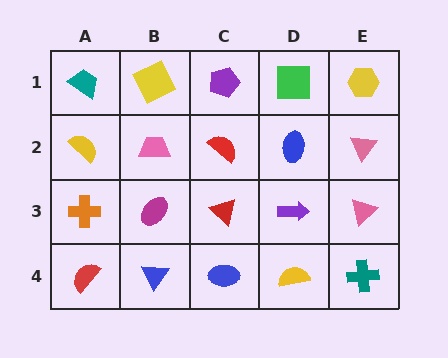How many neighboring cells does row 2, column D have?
4.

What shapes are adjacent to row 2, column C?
A purple pentagon (row 1, column C), a red triangle (row 3, column C), a pink trapezoid (row 2, column B), a blue ellipse (row 2, column D).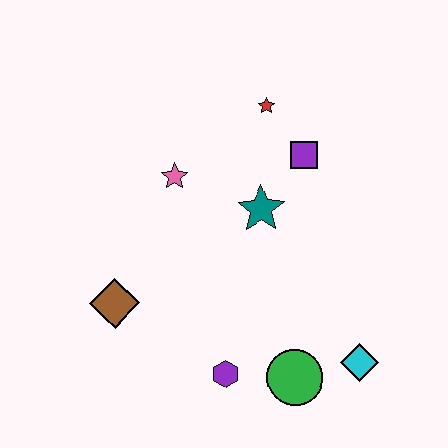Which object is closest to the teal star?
The purple square is closest to the teal star.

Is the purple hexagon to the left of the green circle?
Yes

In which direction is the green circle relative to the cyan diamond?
The green circle is to the left of the cyan diamond.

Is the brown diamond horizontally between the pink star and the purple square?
No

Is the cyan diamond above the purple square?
No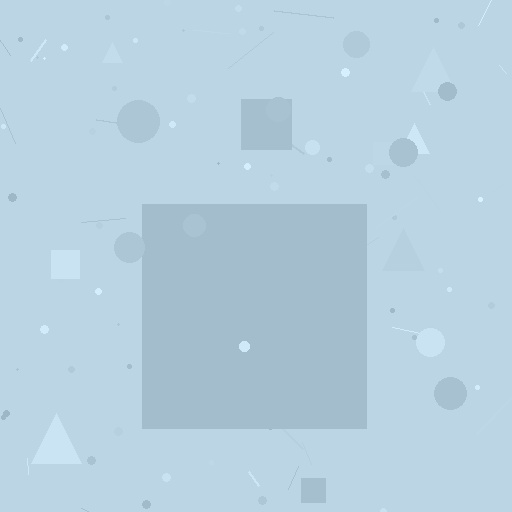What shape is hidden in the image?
A square is hidden in the image.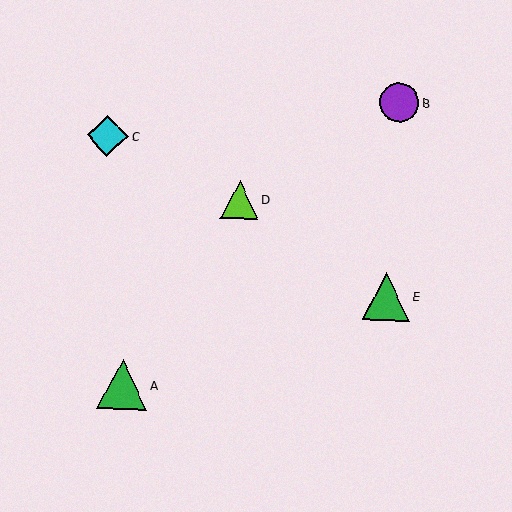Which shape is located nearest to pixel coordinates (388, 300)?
The green triangle (labeled E) at (386, 297) is nearest to that location.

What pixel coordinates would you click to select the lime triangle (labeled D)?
Click at (239, 200) to select the lime triangle D.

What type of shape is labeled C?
Shape C is a cyan diamond.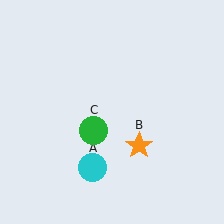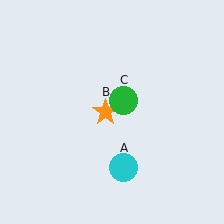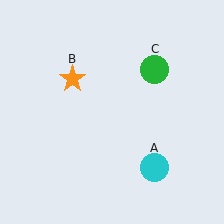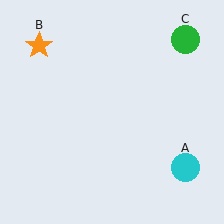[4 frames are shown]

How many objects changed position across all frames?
3 objects changed position: cyan circle (object A), orange star (object B), green circle (object C).